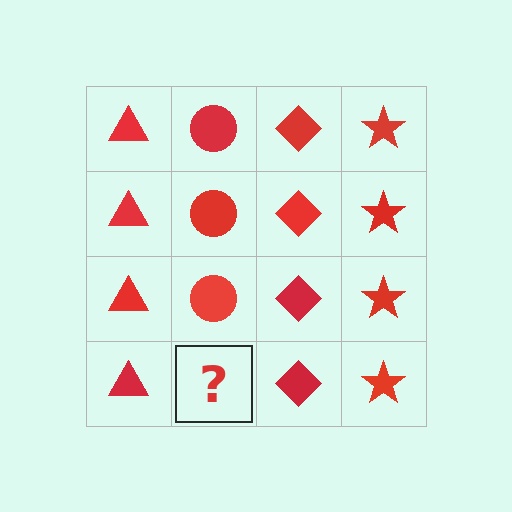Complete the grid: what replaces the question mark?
The question mark should be replaced with a red circle.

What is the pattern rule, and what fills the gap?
The rule is that each column has a consistent shape. The gap should be filled with a red circle.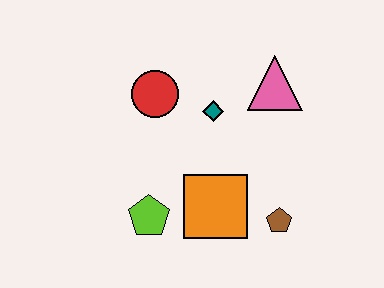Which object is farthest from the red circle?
The brown pentagon is farthest from the red circle.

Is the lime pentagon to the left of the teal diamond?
Yes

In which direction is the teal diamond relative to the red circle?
The teal diamond is to the right of the red circle.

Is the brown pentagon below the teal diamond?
Yes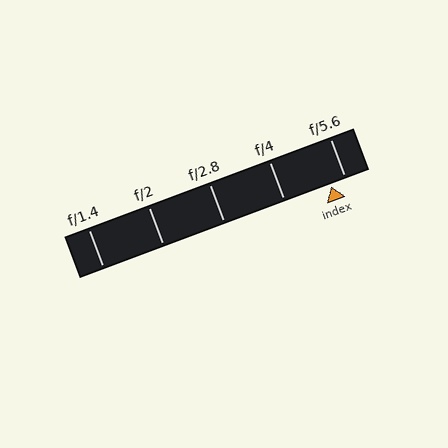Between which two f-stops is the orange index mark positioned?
The index mark is between f/4 and f/5.6.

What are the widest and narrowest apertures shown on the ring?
The widest aperture shown is f/1.4 and the narrowest is f/5.6.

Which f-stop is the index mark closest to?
The index mark is closest to f/5.6.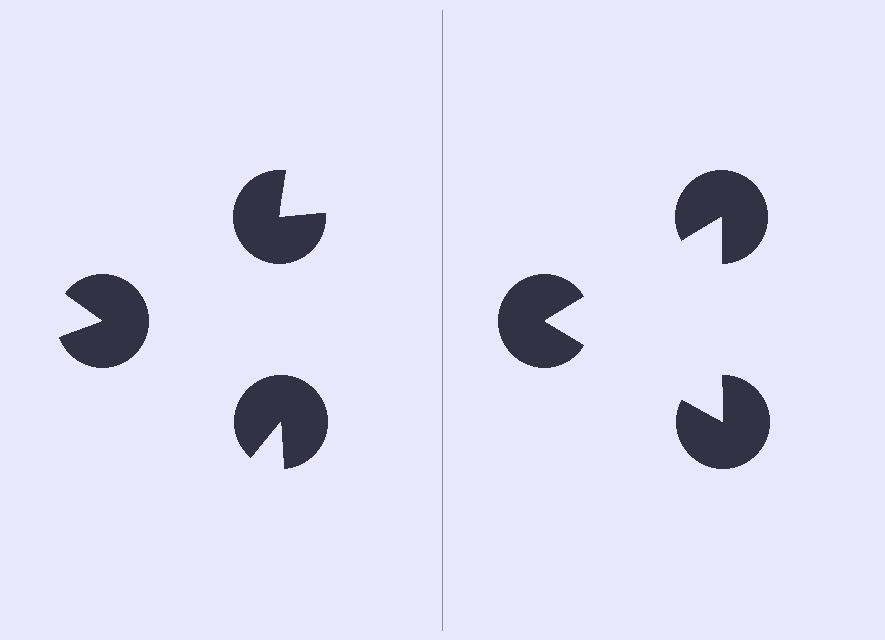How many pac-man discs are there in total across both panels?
6 — 3 on each side.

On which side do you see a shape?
An illusory triangle appears on the right side. On the left side the wedge cuts are rotated, so no coherent shape forms.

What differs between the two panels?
The pac-man discs are positioned identically on both sides; only the wedge orientations differ. On the right they align to a triangle; on the left they are misaligned.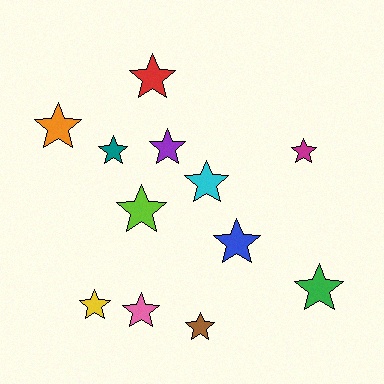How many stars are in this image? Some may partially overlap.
There are 12 stars.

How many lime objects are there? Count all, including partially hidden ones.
There is 1 lime object.